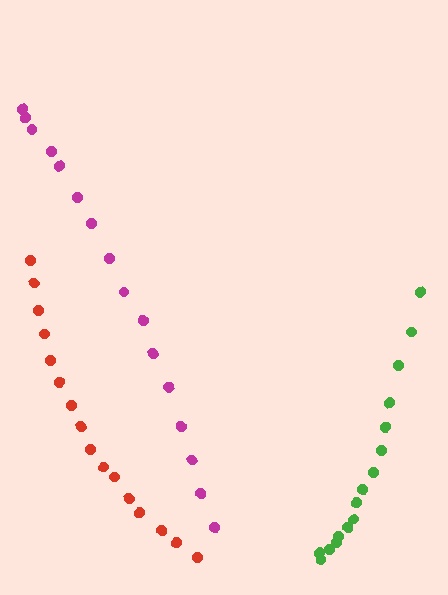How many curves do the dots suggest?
There are 3 distinct paths.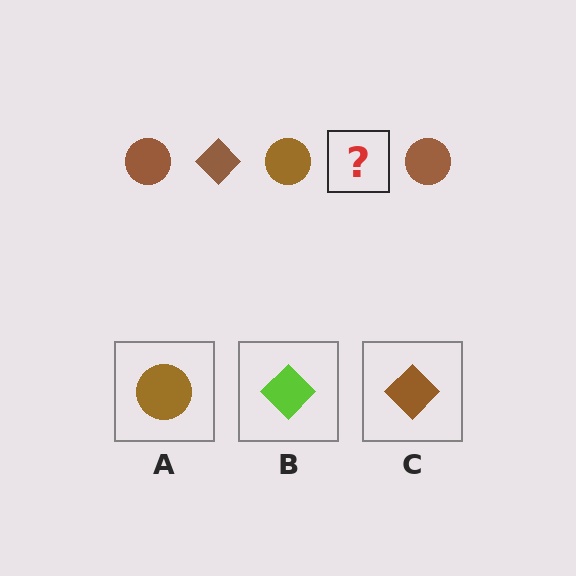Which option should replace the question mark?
Option C.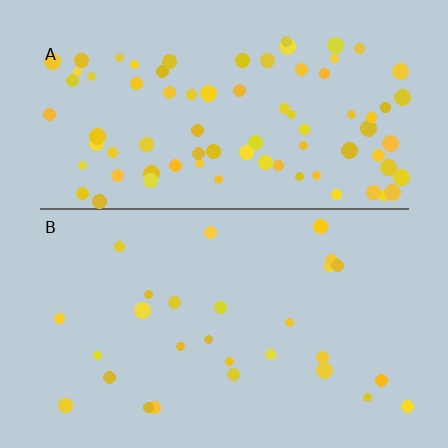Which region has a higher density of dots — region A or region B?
A (the top).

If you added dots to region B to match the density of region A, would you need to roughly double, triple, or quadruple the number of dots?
Approximately triple.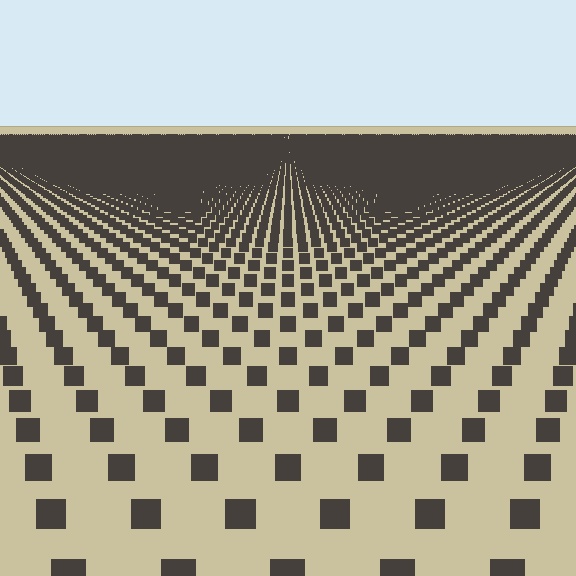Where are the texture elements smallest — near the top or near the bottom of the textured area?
Near the top.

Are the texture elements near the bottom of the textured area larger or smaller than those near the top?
Larger. Near the bottom, elements are closer to the viewer and appear at a bigger on-screen size.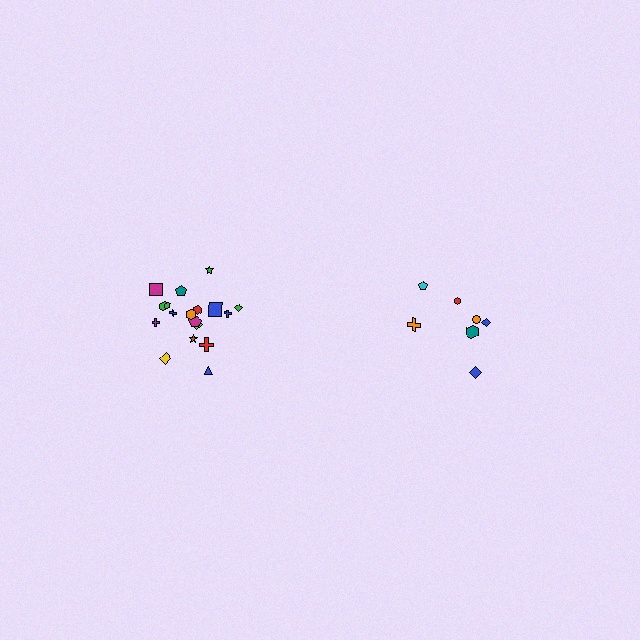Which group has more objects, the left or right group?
The left group.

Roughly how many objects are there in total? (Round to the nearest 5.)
Roughly 25 objects in total.